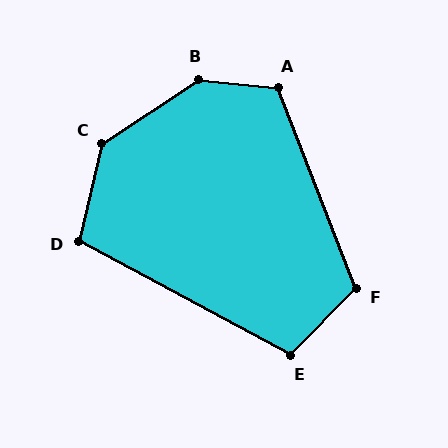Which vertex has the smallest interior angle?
D, at approximately 105 degrees.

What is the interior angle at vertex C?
Approximately 136 degrees (obtuse).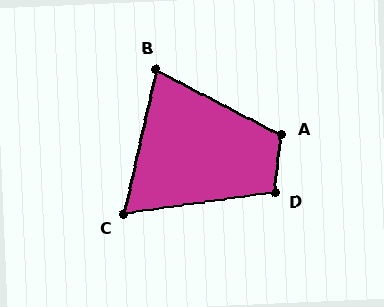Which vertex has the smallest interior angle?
C, at approximately 69 degrees.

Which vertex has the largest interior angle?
A, at approximately 111 degrees.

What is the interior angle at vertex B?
Approximately 75 degrees (acute).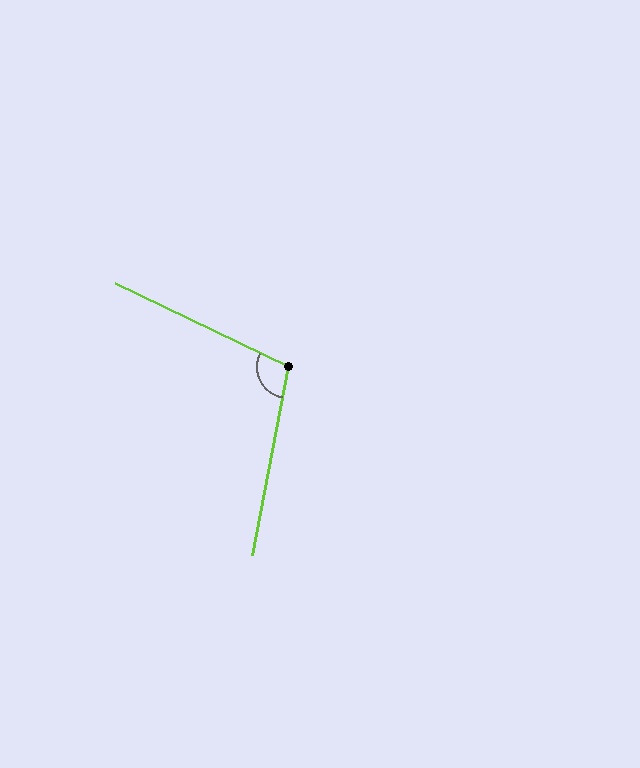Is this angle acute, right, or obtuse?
It is obtuse.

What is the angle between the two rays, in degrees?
Approximately 105 degrees.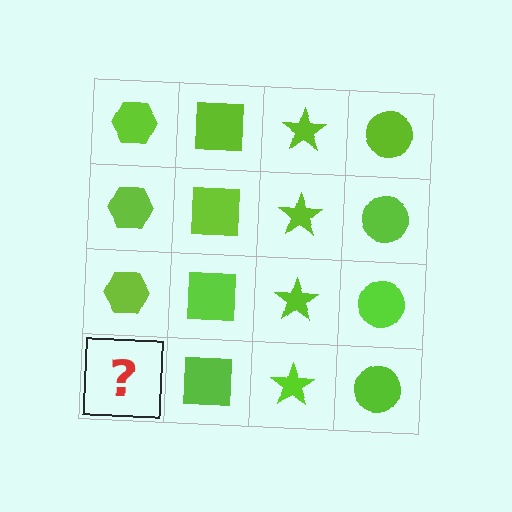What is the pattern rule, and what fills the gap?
The rule is that each column has a consistent shape. The gap should be filled with a lime hexagon.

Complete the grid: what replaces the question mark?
The question mark should be replaced with a lime hexagon.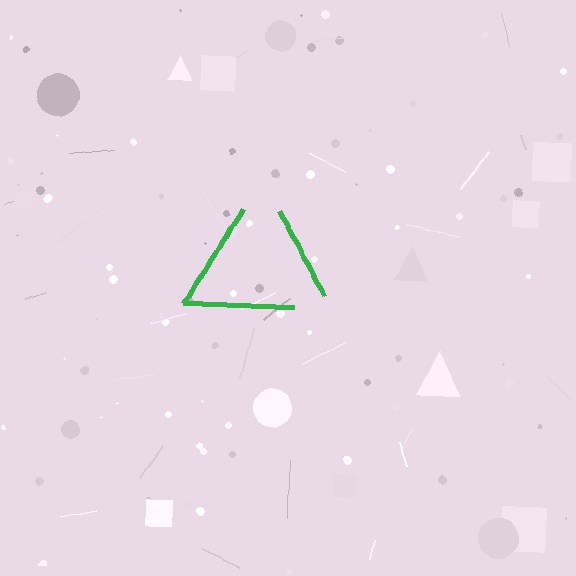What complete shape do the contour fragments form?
The contour fragments form a triangle.